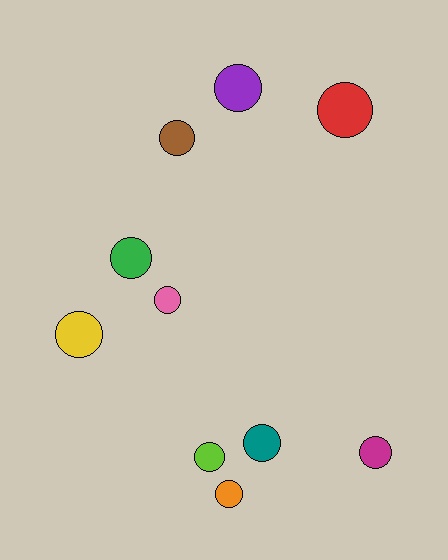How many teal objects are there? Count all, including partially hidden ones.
There is 1 teal object.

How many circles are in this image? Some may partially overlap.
There are 10 circles.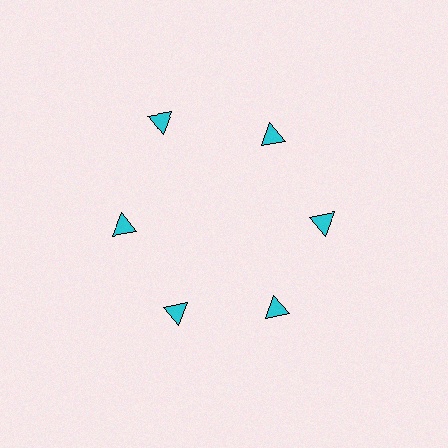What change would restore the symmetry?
The symmetry would be restored by moving it inward, back onto the ring so that all 6 triangles sit at equal angles and equal distance from the center.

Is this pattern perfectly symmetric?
No. The 6 cyan triangles are arranged in a ring, but one element near the 11 o'clock position is pushed outward from the center, breaking the 6-fold rotational symmetry.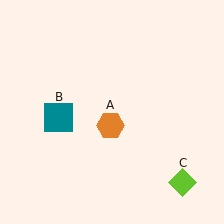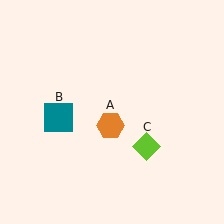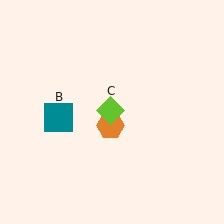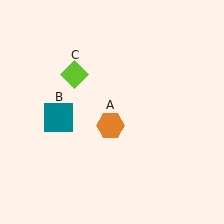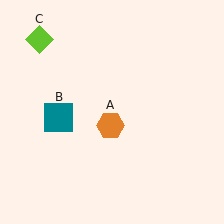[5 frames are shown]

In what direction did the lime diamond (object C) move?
The lime diamond (object C) moved up and to the left.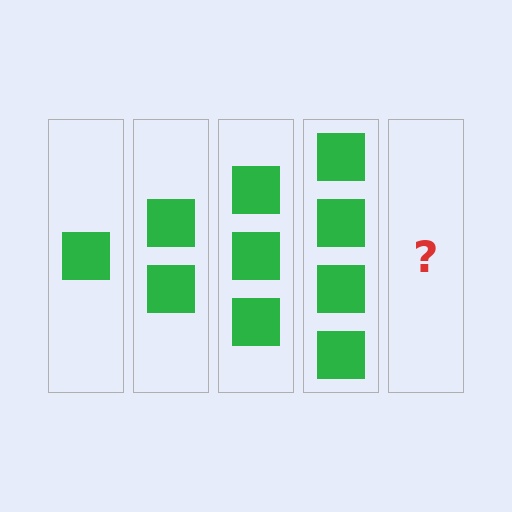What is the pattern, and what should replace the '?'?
The pattern is that each step adds one more square. The '?' should be 5 squares.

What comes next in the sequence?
The next element should be 5 squares.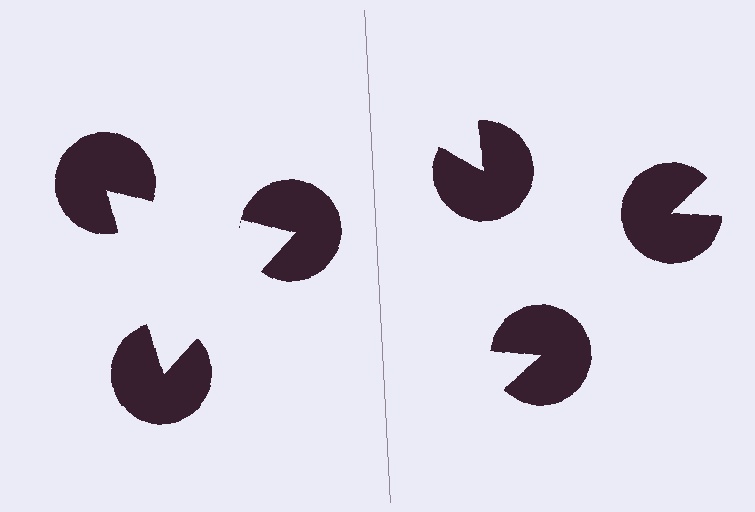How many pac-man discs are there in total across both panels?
6 — 3 on each side.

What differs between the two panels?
The pac-man discs are positioned identically on both sides; only the wedge orientations differ. On the left they align to a triangle; on the right they are misaligned.